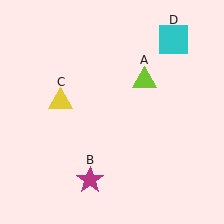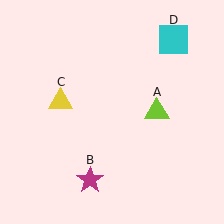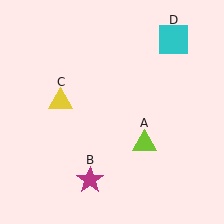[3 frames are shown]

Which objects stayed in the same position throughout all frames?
Magenta star (object B) and yellow triangle (object C) and cyan square (object D) remained stationary.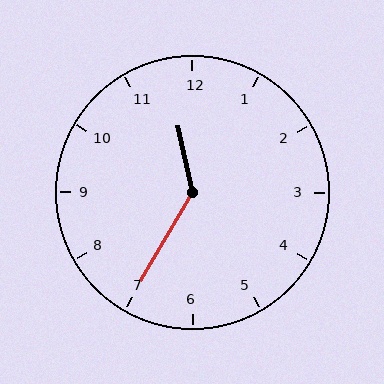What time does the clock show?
11:35.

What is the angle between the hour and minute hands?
Approximately 138 degrees.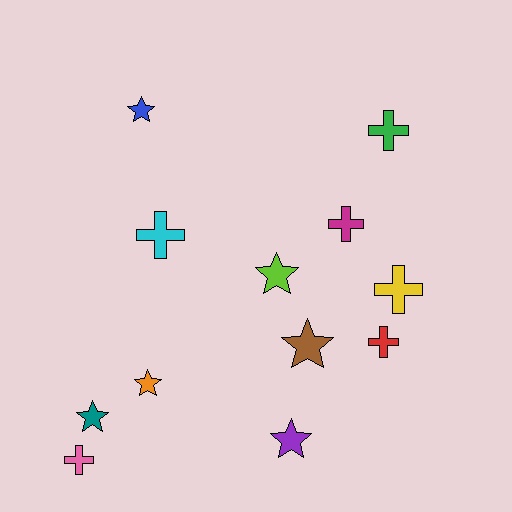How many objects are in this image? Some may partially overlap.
There are 12 objects.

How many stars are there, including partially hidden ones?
There are 6 stars.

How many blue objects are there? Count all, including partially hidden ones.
There is 1 blue object.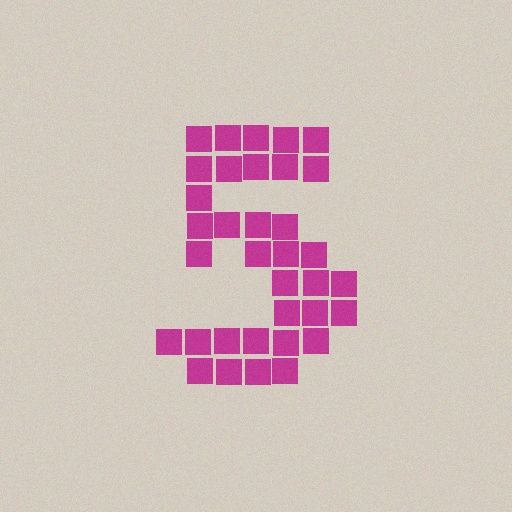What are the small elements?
The small elements are squares.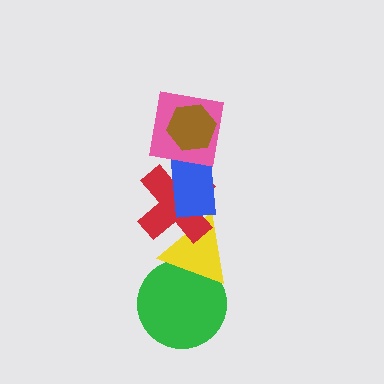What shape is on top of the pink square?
The brown hexagon is on top of the pink square.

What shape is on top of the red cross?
The blue rectangle is on top of the red cross.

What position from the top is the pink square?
The pink square is 2nd from the top.